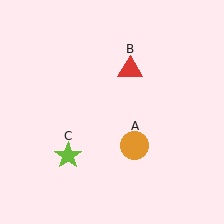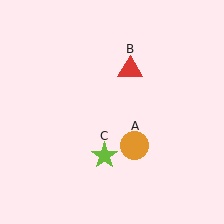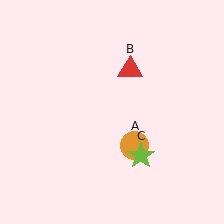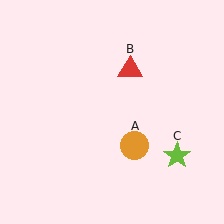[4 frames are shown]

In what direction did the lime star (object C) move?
The lime star (object C) moved right.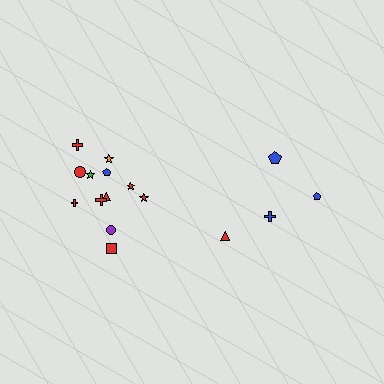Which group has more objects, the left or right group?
The left group.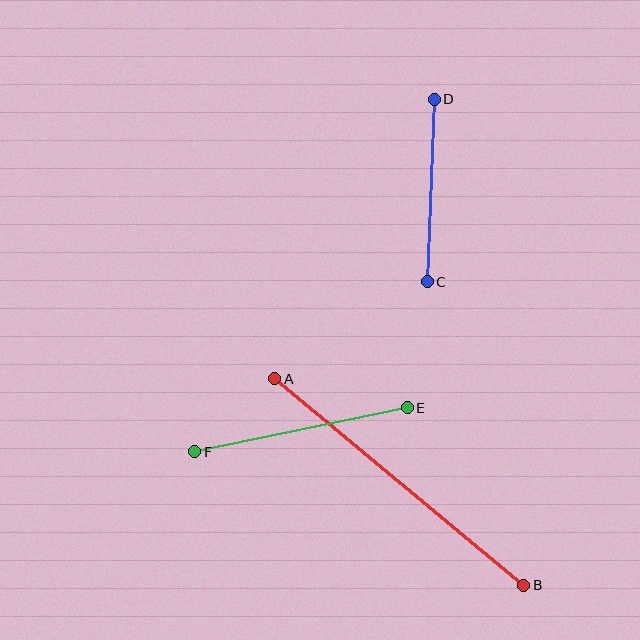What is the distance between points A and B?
The distance is approximately 324 pixels.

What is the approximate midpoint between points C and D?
The midpoint is at approximately (431, 190) pixels.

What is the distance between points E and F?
The distance is approximately 217 pixels.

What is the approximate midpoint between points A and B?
The midpoint is at approximately (399, 482) pixels.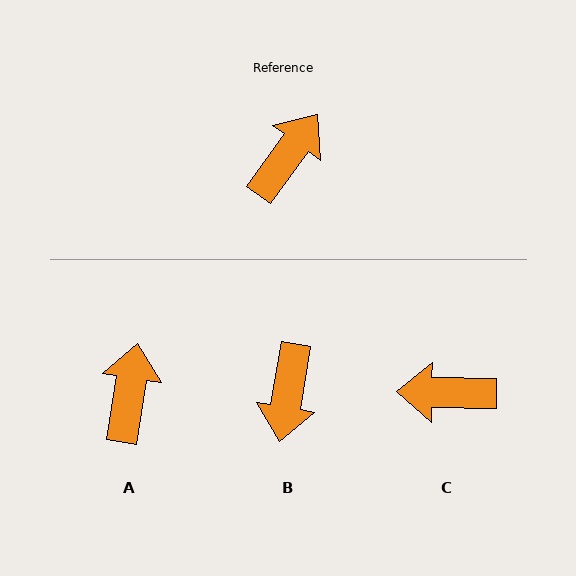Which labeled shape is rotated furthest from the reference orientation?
B, about 153 degrees away.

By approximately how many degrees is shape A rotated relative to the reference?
Approximately 27 degrees counter-clockwise.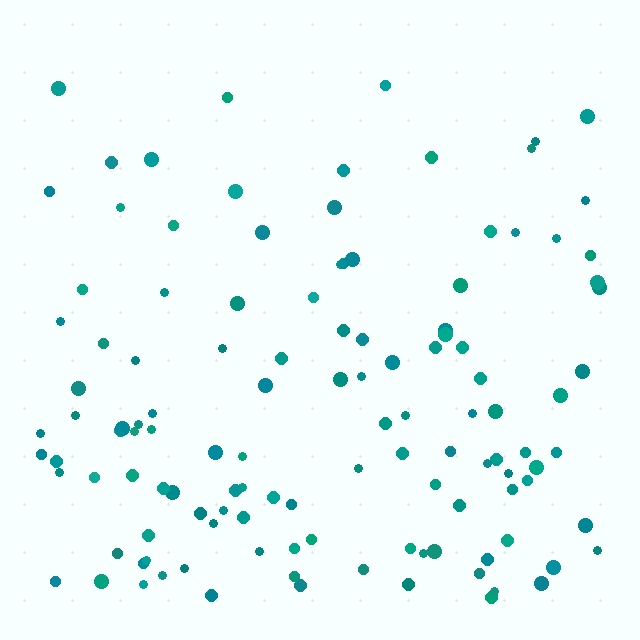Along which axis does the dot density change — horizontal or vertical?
Vertical.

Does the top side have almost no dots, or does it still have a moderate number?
Still a moderate number, just noticeably fewer than the bottom.